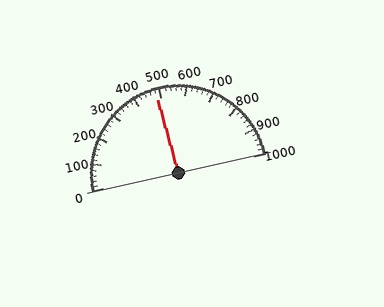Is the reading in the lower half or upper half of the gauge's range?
The reading is in the lower half of the range (0 to 1000).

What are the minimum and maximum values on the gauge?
The gauge ranges from 0 to 1000.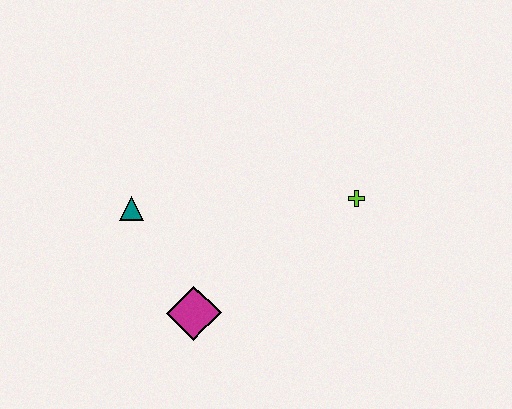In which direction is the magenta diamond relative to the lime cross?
The magenta diamond is to the left of the lime cross.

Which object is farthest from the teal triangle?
The lime cross is farthest from the teal triangle.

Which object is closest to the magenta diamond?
The teal triangle is closest to the magenta diamond.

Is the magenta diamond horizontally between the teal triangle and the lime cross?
Yes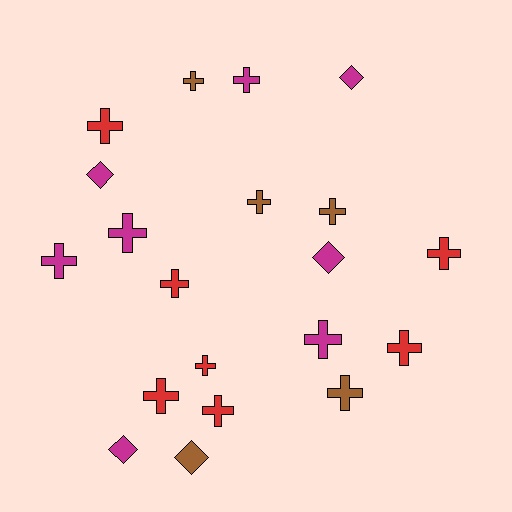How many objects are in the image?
There are 20 objects.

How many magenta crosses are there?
There are 4 magenta crosses.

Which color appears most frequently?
Magenta, with 8 objects.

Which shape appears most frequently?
Cross, with 15 objects.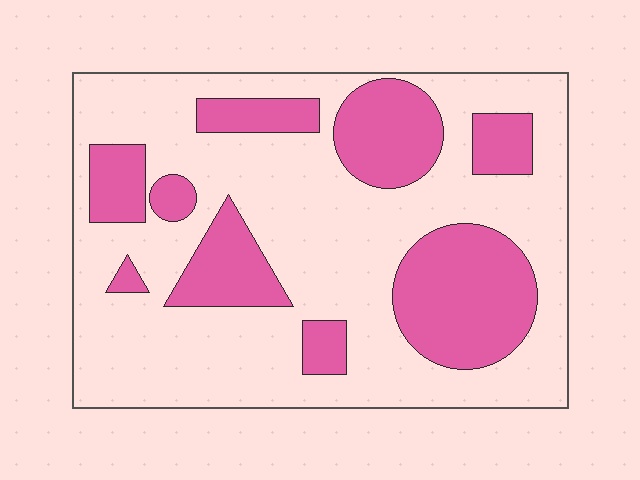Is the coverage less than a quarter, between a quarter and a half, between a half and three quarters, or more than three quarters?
Between a quarter and a half.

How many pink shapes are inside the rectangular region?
9.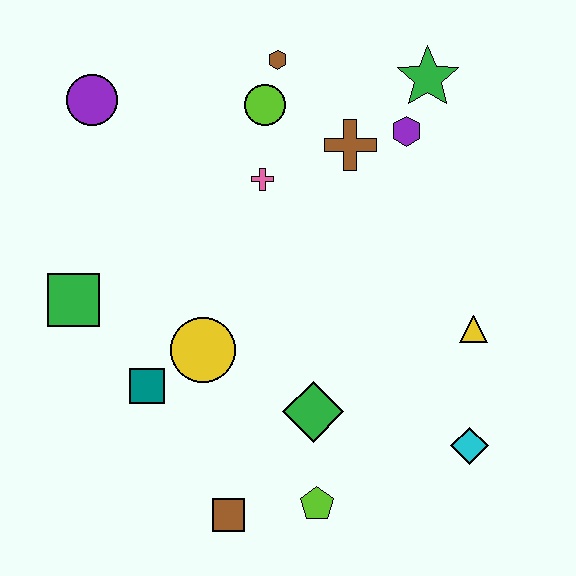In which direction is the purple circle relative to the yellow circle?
The purple circle is above the yellow circle.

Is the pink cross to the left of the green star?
Yes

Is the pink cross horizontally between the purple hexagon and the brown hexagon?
No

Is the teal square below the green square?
Yes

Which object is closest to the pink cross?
The lime circle is closest to the pink cross.